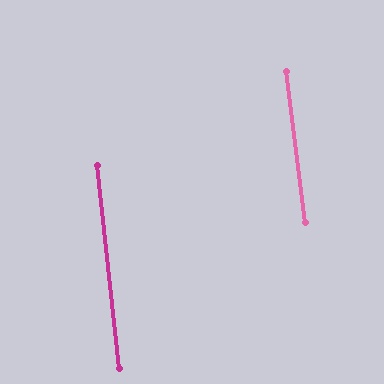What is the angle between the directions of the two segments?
Approximately 1 degree.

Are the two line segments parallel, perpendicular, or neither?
Parallel — their directions differ by only 0.9°.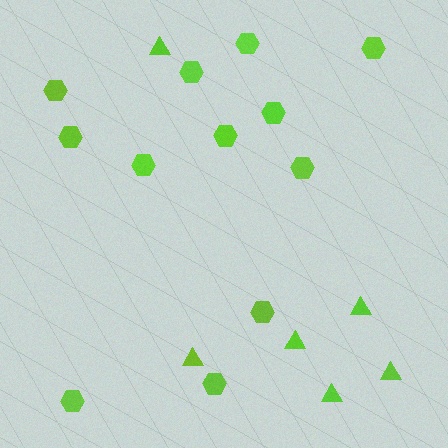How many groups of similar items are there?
There are 2 groups: one group of hexagons (12) and one group of triangles (6).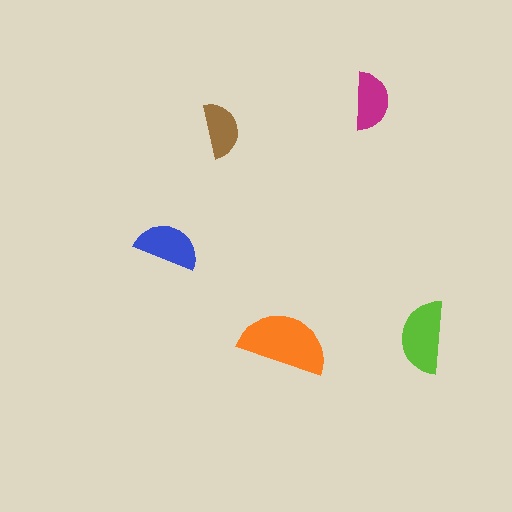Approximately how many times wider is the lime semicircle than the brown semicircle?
About 1.5 times wider.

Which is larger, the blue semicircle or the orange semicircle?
The orange one.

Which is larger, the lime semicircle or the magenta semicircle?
The lime one.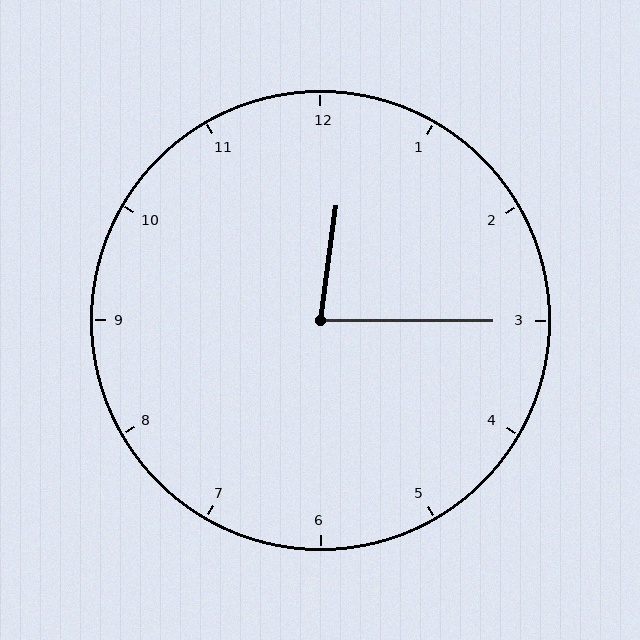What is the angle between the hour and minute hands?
Approximately 82 degrees.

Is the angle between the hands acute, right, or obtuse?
It is acute.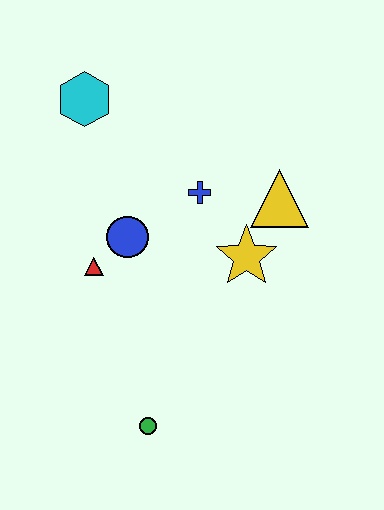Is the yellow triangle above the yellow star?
Yes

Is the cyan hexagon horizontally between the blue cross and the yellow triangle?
No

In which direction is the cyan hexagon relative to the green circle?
The cyan hexagon is above the green circle.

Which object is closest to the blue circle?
The red triangle is closest to the blue circle.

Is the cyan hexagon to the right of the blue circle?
No